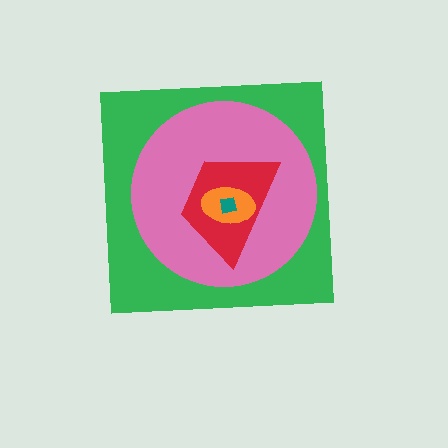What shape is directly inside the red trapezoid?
The orange ellipse.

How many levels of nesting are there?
5.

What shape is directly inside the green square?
The pink circle.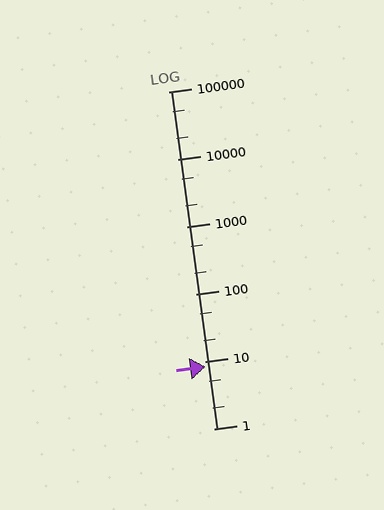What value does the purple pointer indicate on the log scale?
The pointer indicates approximately 8.4.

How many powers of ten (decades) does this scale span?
The scale spans 5 decades, from 1 to 100000.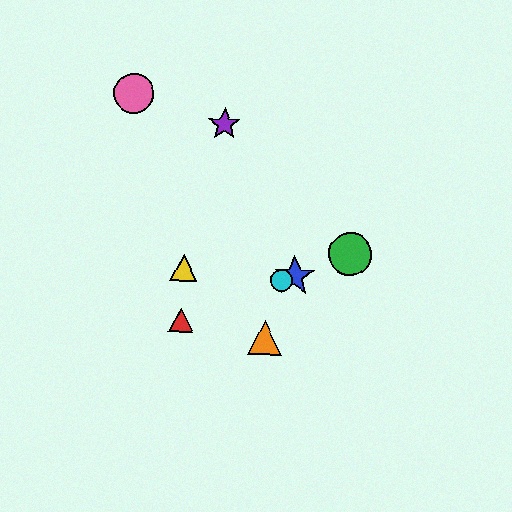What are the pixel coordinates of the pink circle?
The pink circle is at (134, 93).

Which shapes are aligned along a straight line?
The red triangle, the blue star, the green circle, the cyan circle are aligned along a straight line.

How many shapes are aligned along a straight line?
4 shapes (the red triangle, the blue star, the green circle, the cyan circle) are aligned along a straight line.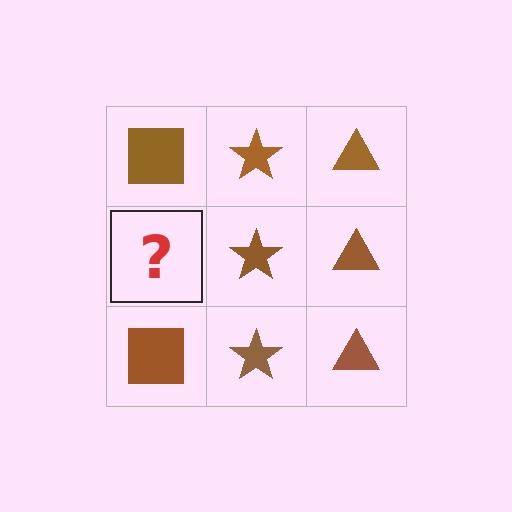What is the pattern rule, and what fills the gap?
The rule is that each column has a consistent shape. The gap should be filled with a brown square.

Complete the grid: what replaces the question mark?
The question mark should be replaced with a brown square.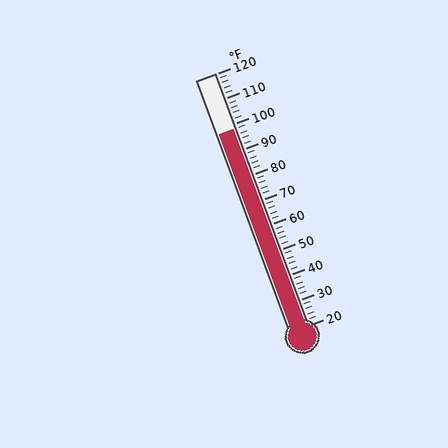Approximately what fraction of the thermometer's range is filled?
The thermometer is filled to approximately 80% of its range.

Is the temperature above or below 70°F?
The temperature is above 70°F.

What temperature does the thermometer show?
The thermometer shows approximately 98°F.